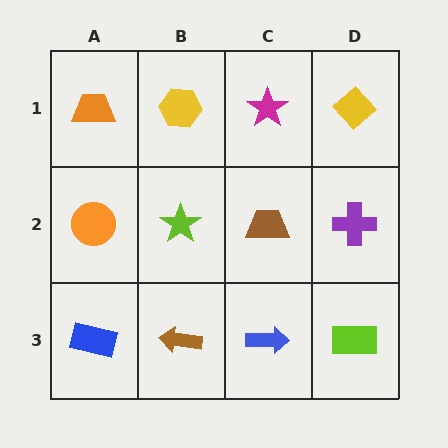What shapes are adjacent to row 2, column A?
An orange trapezoid (row 1, column A), a blue rectangle (row 3, column A), a lime star (row 2, column B).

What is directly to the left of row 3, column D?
A blue arrow.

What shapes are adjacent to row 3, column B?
A lime star (row 2, column B), a blue rectangle (row 3, column A), a blue arrow (row 3, column C).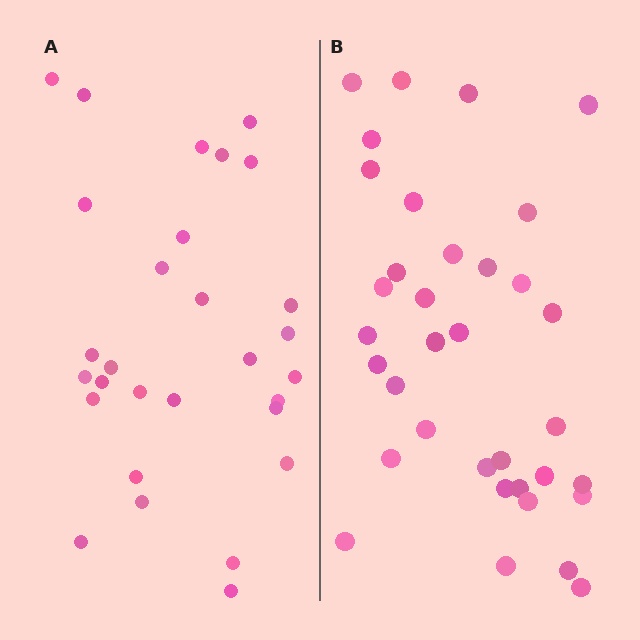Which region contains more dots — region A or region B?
Region B (the right region) has more dots.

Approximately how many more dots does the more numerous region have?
Region B has about 6 more dots than region A.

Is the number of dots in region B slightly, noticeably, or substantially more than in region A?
Region B has only slightly more — the two regions are fairly close. The ratio is roughly 1.2 to 1.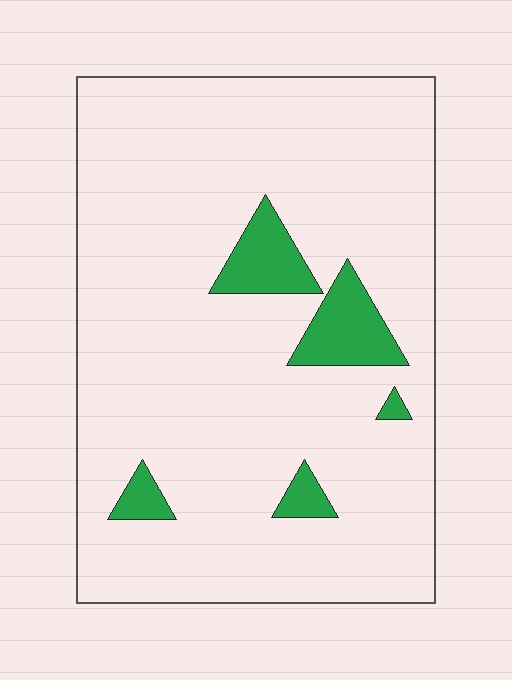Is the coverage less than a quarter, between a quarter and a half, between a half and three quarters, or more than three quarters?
Less than a quarter.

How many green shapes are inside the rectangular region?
5.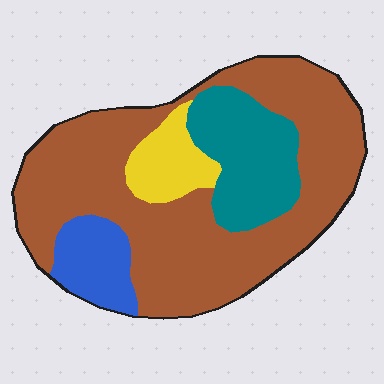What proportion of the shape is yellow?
Yellow covers 9% of the shape.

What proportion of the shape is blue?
Blue takes up about one tenth (1/10) of the shape.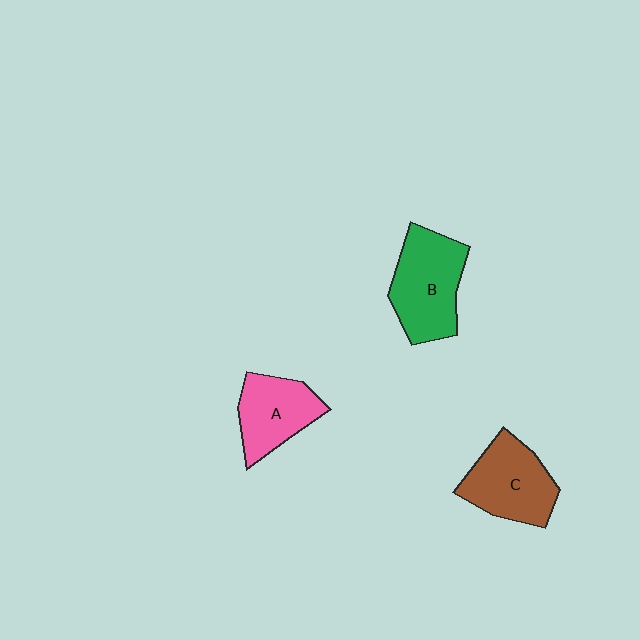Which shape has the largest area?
Shape B (green).